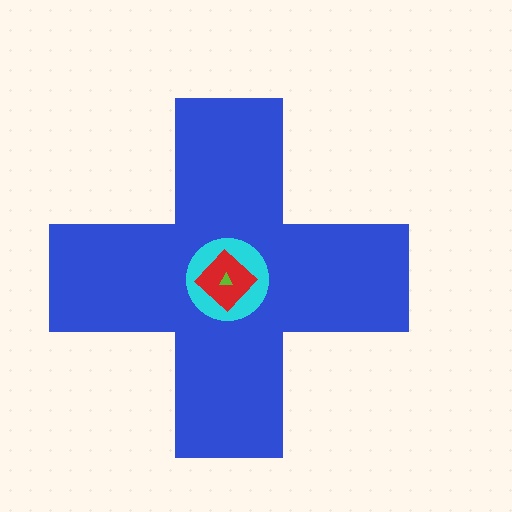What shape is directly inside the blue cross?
The cyan circle.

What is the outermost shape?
The blue cross.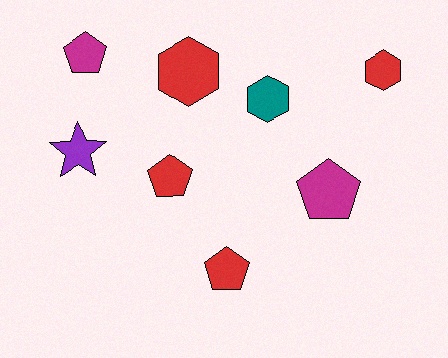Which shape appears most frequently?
Pentagon, with 4 objects.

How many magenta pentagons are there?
There are 2 magenta pentagons.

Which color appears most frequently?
Red, with 4 objects.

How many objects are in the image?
There are 8 objects.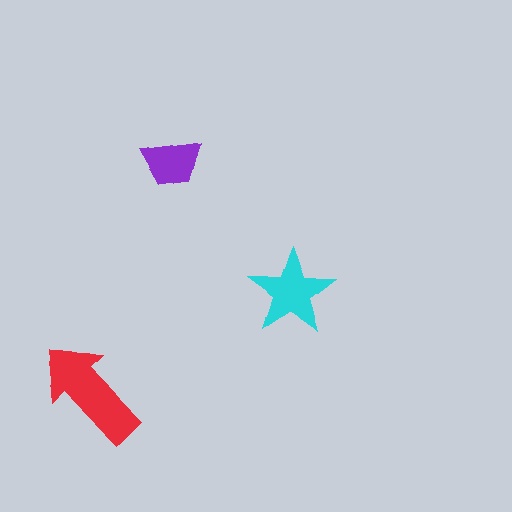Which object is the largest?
The red arrow.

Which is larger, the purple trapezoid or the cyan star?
The cyan star.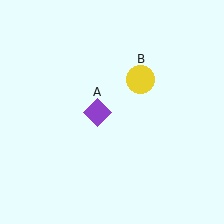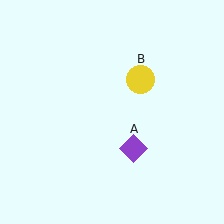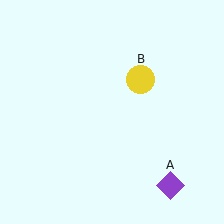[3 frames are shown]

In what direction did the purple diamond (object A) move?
The purple diamond (object A) moved down and to the right.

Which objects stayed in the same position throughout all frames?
Yellow circle (object B) remained stationary.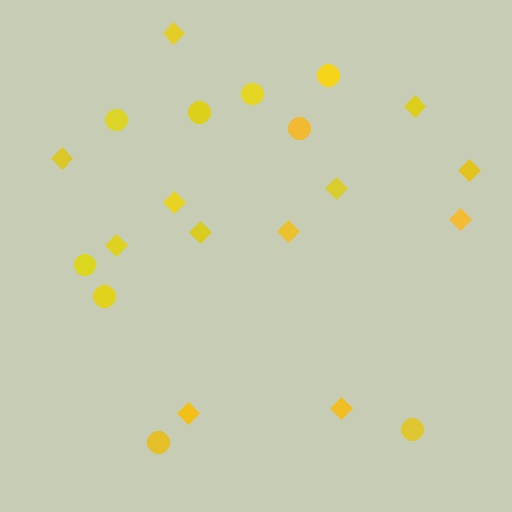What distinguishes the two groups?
There are 2 groups: one group of diamonds (12) and one group of circles (9).